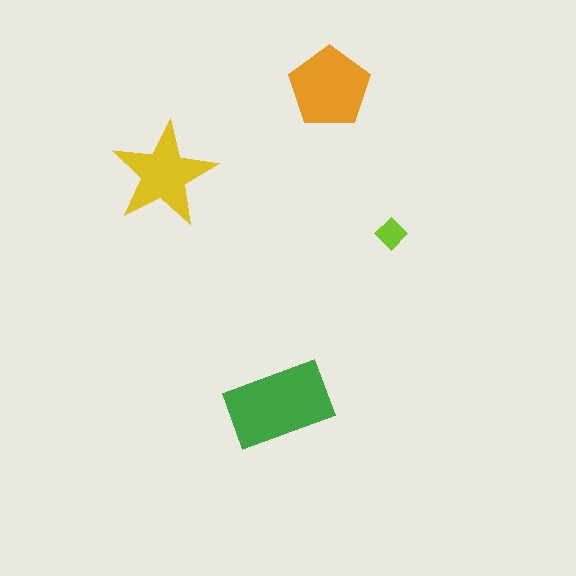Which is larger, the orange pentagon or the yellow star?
The orange pentagon.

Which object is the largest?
The green rectangle.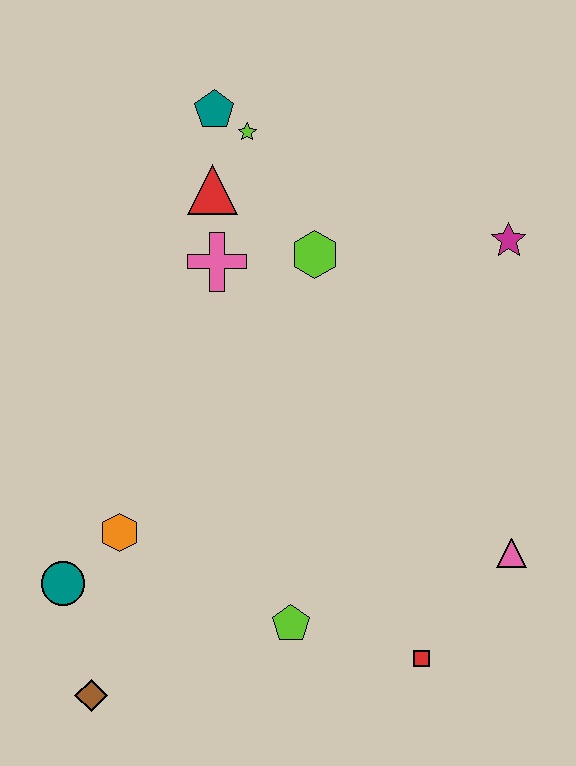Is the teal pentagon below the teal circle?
No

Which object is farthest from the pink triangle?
The teal pentagon is farthest from the pink triangle.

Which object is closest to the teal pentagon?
The lime star is closest to the teal pentagon.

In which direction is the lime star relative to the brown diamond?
The lime star is above the brown diamond.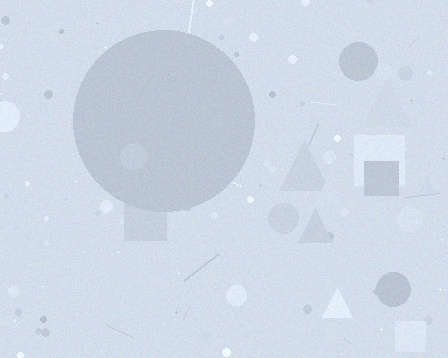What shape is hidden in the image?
A circle is hidden in the image.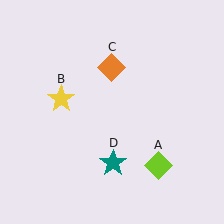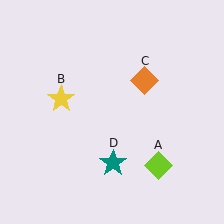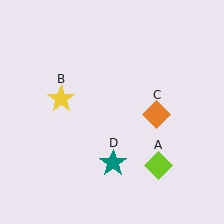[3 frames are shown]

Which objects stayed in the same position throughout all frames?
Lime diamond (object A) and yellow star (object B) and teal star (object D) remained stationary.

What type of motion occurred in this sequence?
The orange diamond (object C) rotated clockwise around the center of the scene.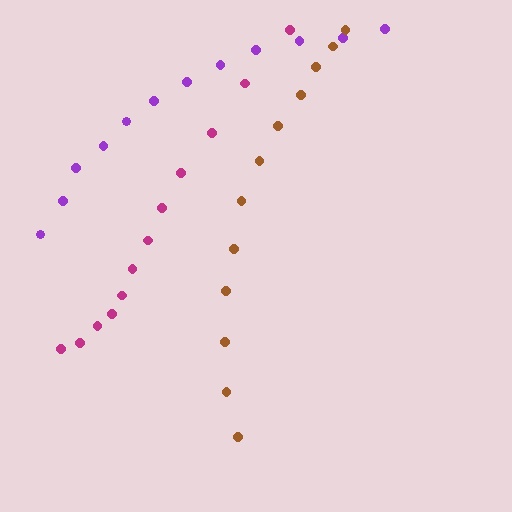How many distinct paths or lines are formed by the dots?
There are 3 distinct paths.